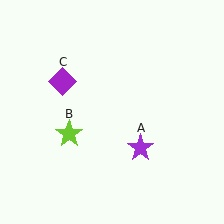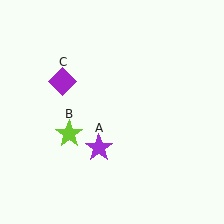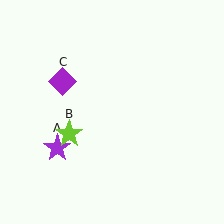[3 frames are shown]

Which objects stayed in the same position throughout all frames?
Lime star (object B) and purple diamond (object C) remained stationary.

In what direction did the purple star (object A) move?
The purple star (object A) moved left.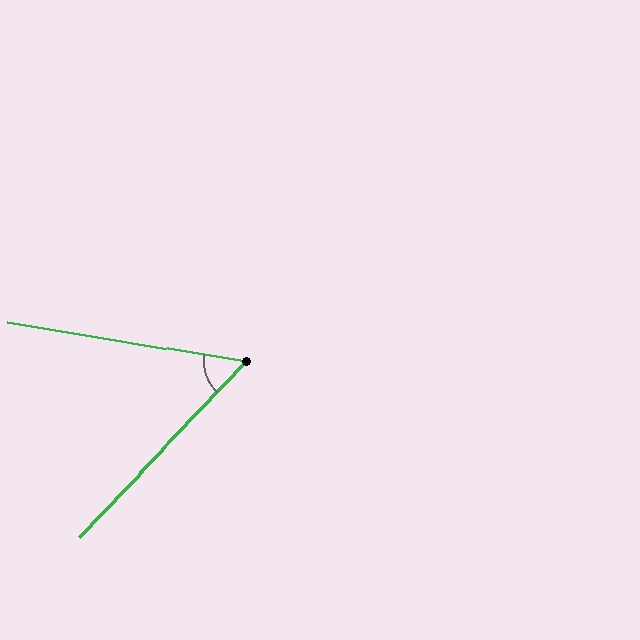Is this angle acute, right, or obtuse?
It is acute.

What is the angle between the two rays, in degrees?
Approximately 56 degrees.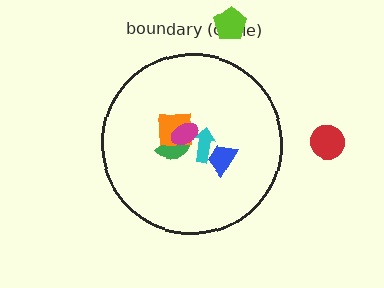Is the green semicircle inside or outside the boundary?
Inside.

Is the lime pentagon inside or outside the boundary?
Outside.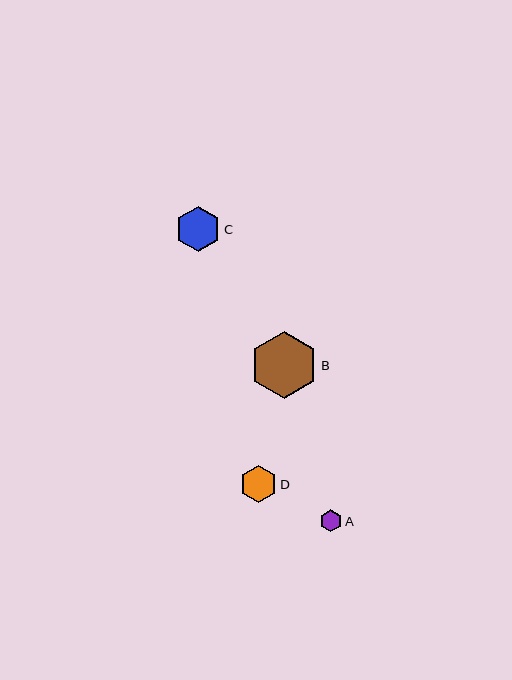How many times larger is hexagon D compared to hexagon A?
Hexagon D is approximately 1.7 times the size of hexagon A.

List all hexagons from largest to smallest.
From largest to smallest: B, C, D, A.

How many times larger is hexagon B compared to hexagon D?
Hexagon B is approximately 1.9 times the size of hexagon D.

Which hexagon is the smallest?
Hexagon A is the smallest with a size of approximately 22 pixels.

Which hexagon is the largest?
Hexagon B is the largest with a size of approximately 68 pixels.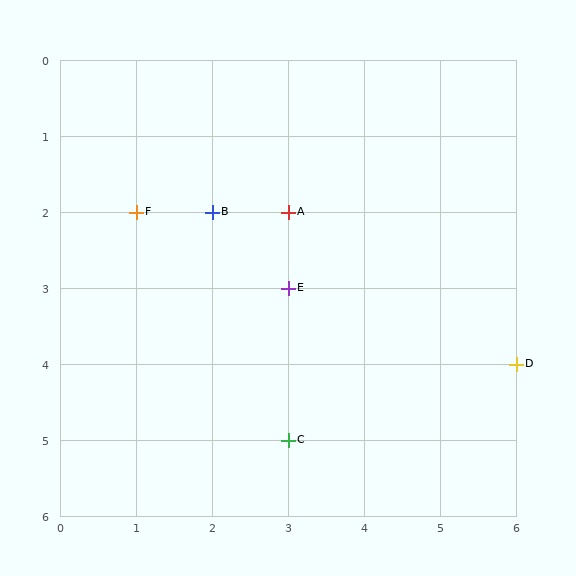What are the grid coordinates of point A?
Point A is at grid coordinates (3, 2).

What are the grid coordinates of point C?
Point C is at grid coordinates (3, 5).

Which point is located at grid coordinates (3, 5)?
Point C is at (3, 5).